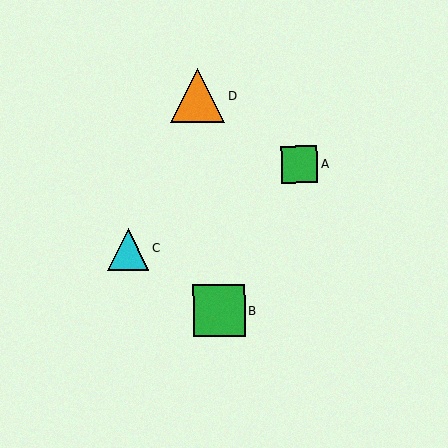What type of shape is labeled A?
Shape A is a green square.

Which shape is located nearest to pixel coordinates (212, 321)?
The green square (labeled B) at (219, 311) is nearest to that location.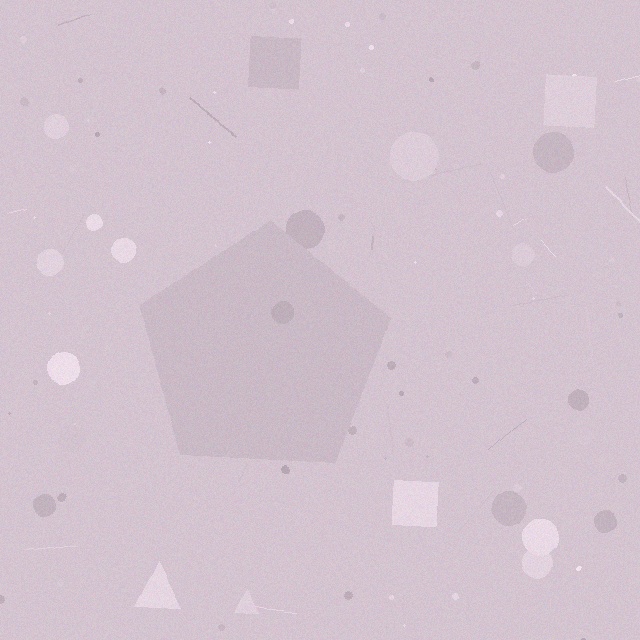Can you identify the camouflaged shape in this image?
The camouflaged shape is a pentagon.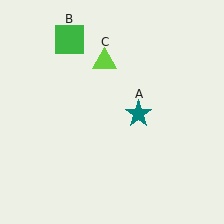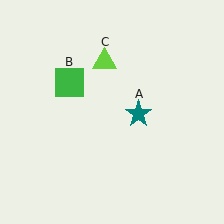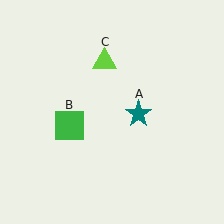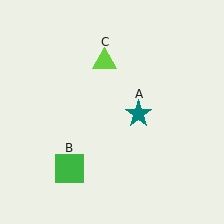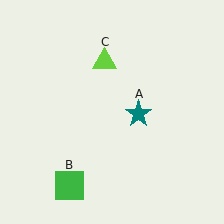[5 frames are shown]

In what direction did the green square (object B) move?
The green square (object B) moved down.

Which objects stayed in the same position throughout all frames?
Teal star (object A) and lime triangle (object C) remained stationary.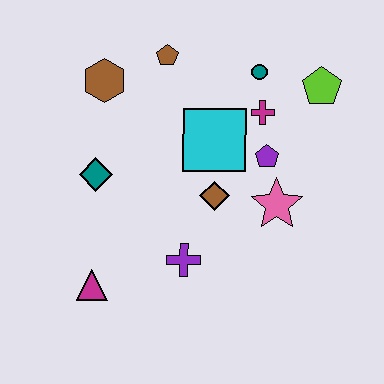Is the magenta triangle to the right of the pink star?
No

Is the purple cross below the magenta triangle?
No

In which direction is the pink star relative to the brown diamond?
The pink star is to the right of the brown diamond.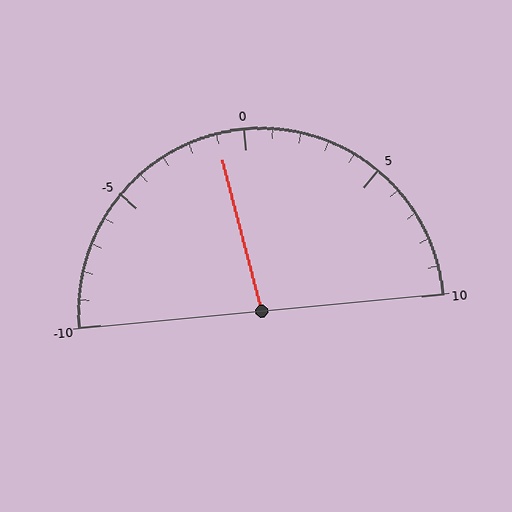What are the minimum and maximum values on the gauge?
The gauge ranges from -10 to 10.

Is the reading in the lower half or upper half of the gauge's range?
The reading is in the lower half of the range (-10 to 10).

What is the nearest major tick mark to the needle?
The nearest major tick mark is 0.